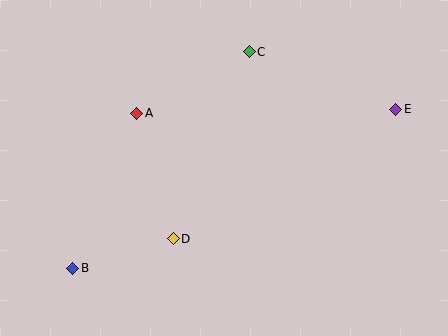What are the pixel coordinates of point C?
Point C is at (249, 52).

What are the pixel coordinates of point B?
Point B is at (73, 268).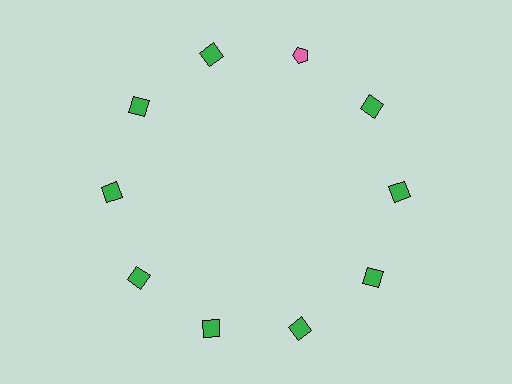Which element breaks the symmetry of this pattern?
The pink pentagon at roughly the 1 o'clock position breaks the symmetry. All other shapes are green squares.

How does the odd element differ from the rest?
It differs in both color (pink instead of green) and shape (pentagon instead of square).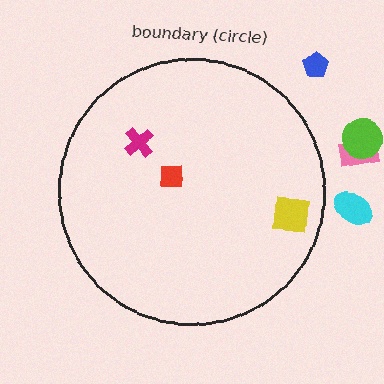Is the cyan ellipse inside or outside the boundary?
Outside.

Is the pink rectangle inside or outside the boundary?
Outside.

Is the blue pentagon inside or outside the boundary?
Outside.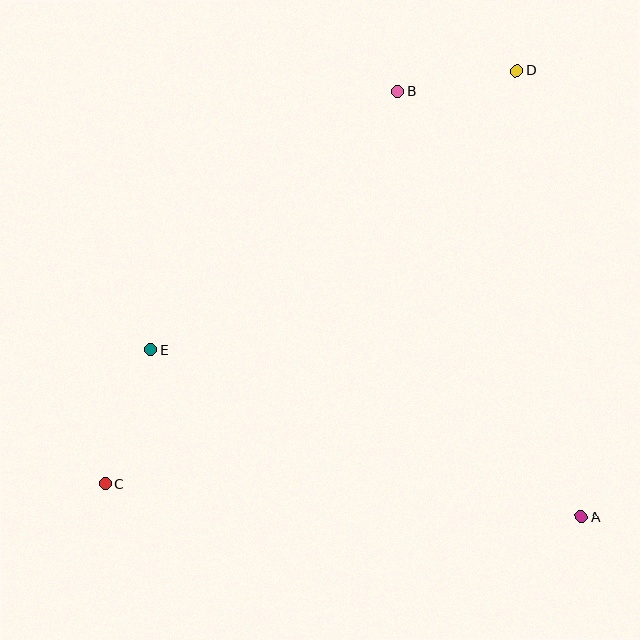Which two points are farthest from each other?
Points C and D are farthest from each other.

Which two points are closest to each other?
Points B and D are closest to each other.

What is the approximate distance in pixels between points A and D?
The distance between A and D is approximately 450 pixels.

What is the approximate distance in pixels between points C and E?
The distance between C and E is approximately 141 pixels.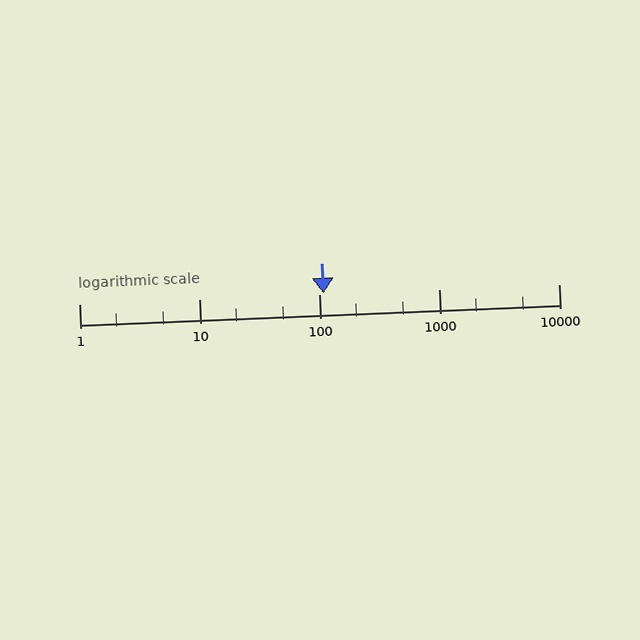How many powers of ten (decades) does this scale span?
The scale spans 4 decades, from 1 to 10000.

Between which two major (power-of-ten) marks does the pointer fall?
The pointer is between 100 and 1000.